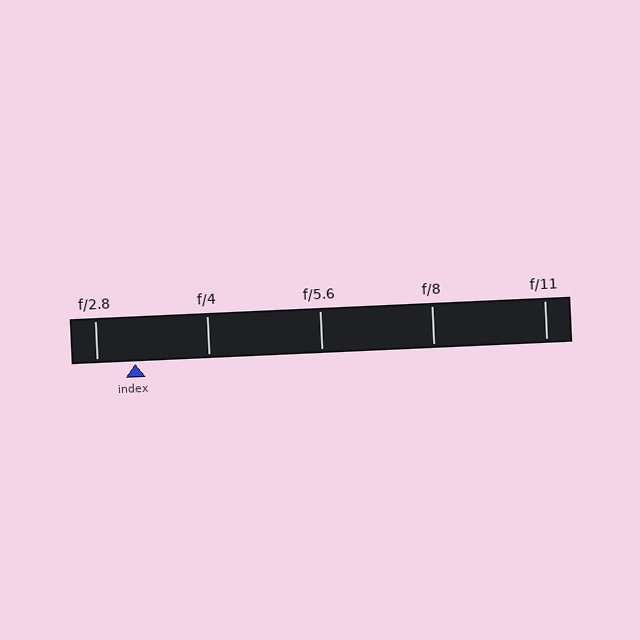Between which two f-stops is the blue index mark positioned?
The index mark is between f/2.8 and f/4.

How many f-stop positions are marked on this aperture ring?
There are 5 f-stop positions marked.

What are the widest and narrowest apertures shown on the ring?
The widest aperture shown is f/2.8 and the narrowest is f/11.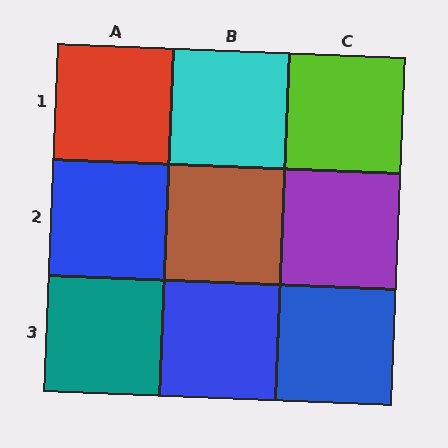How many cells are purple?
1 cell is purple.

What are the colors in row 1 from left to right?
Red, cyan, lime.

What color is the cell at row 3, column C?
Blue.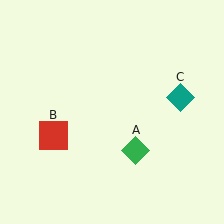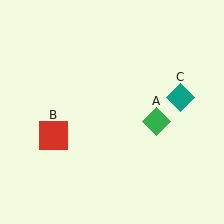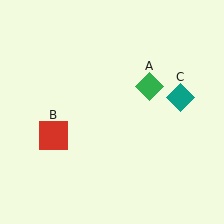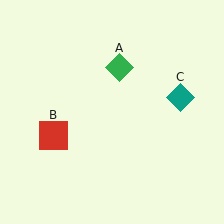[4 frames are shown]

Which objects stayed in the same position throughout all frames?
Red square (object B) and teal diamond (object C) remained stationary.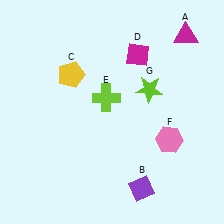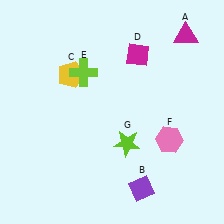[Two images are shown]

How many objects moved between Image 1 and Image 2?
2 objects moved between the two images.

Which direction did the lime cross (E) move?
The lime cross (E) moved up.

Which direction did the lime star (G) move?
The lime star (G) moved down.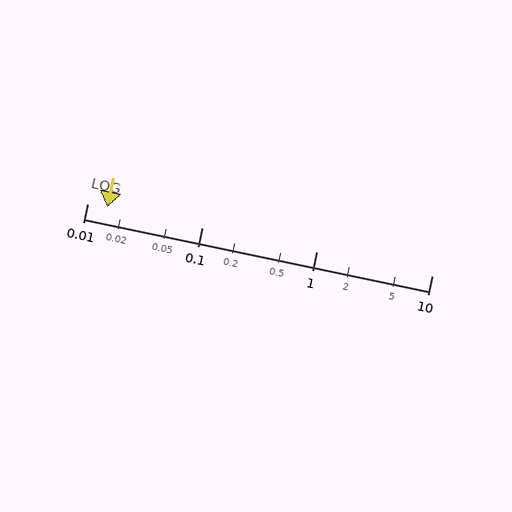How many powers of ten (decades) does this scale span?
The scale spans 3 decades, from 0.01 to 10.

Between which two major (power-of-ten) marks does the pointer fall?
The pointer is between 0.01 and 0.1.